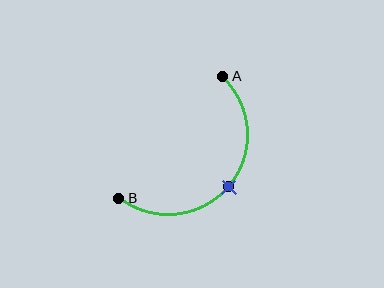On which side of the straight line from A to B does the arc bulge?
The arc bulges below and to the right of the straight line connecting A and B.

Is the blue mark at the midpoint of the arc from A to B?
Yes. The blue mark lies on the arc at equal arc-length from both A and B — it is the arc midpoint.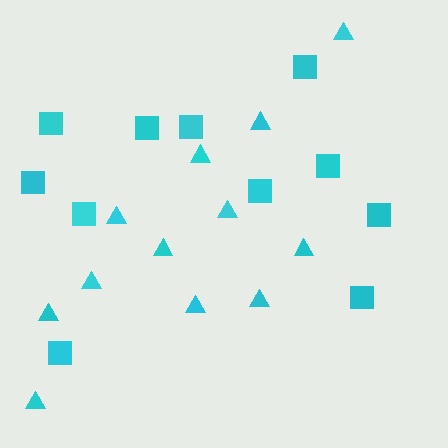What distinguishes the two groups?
There are 2 groups: one group of triangles (12) and one group of squares (11).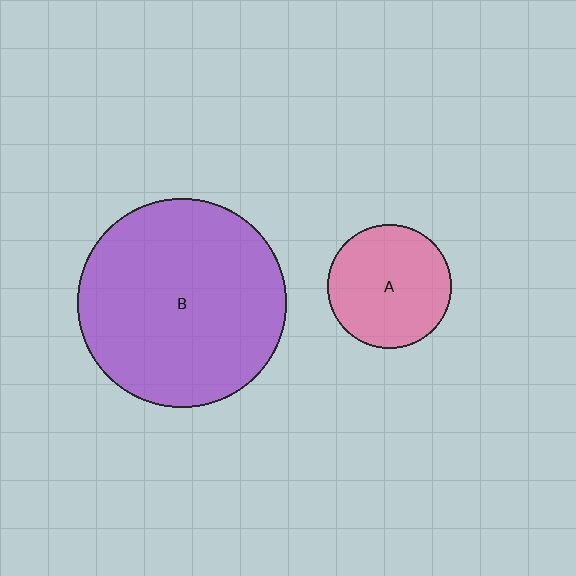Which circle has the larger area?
Circle B (purple).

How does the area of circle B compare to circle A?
Approximately 2.8 times.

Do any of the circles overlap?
No, none of the circles overlap.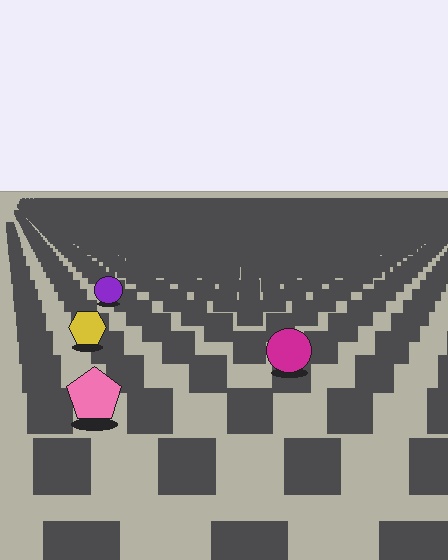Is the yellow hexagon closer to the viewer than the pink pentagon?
No. The pink pentagon is closer — you can tell from the texture gradient: the ground texture is coarser near it.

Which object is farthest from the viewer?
The purple circle is farthest from the viewer. It appears smaller and the ground texture around it is denser.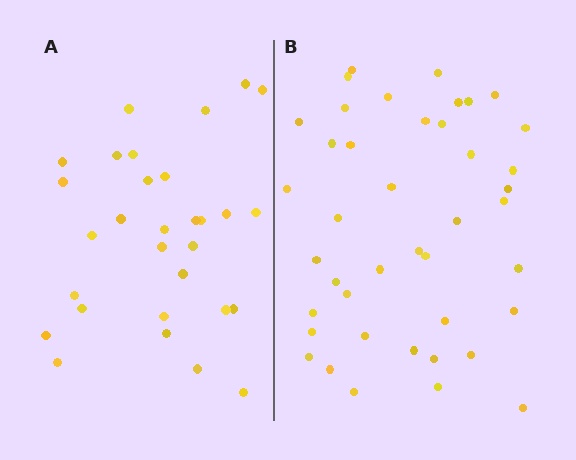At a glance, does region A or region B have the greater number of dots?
Region B (the right region) has more dots.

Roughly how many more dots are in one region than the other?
Region B has roughly 12 or so more dots than region A.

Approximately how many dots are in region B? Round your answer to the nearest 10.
About 40 dots. (The exact count is 42, which rounds to 40.)